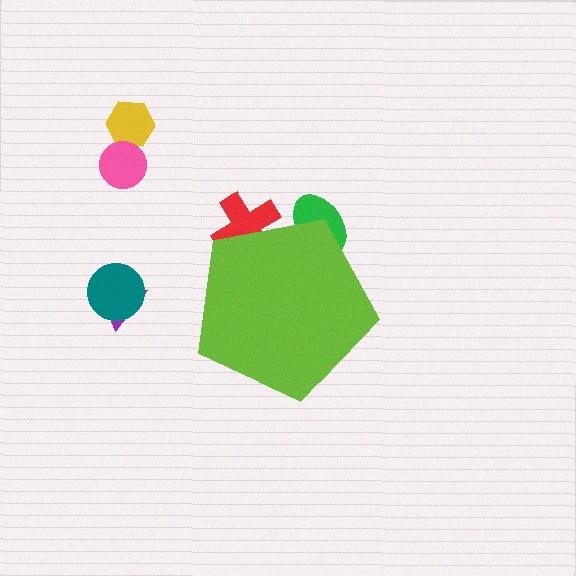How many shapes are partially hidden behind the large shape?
2 shapes are partially hidden.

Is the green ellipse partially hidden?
Yes, the green ellipse is partially hidden behind the lime pentagon.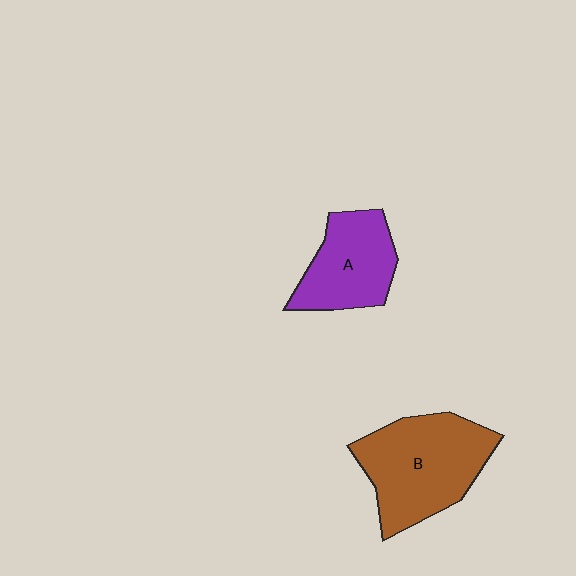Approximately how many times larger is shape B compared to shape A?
Approximately 1.5 times.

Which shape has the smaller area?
Shape A (purple).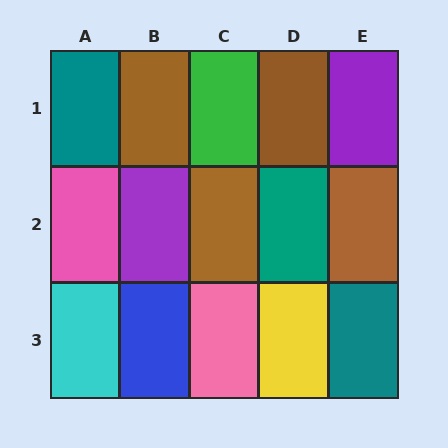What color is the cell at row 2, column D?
Teal.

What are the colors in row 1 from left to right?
Teal, brown, green, brown, purple.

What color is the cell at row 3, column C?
Pink.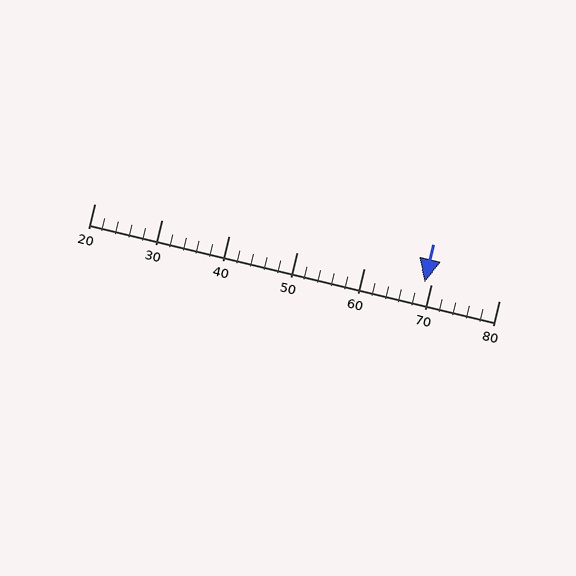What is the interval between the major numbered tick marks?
The major tick marks are spaced 10 units apart.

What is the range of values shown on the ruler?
The ruler shows values from 20 to 80.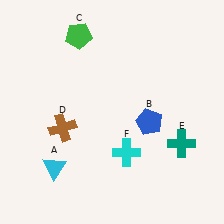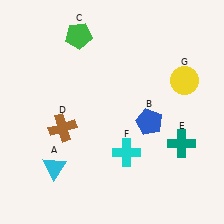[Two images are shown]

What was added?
A yellow circle (G) was added in Image 2.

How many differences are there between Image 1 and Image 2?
There is 1 difference between the two images.